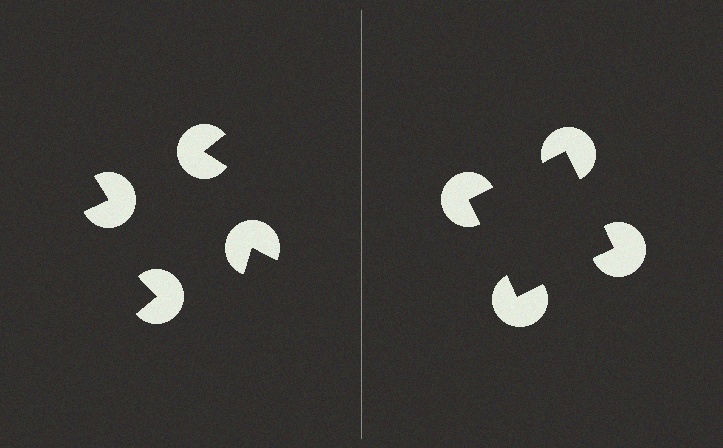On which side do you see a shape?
An illusory square appears on the right side. On the left side the wedge cuts are rotated, so no coherent shape forms.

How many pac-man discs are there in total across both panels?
8 — 4 on each side.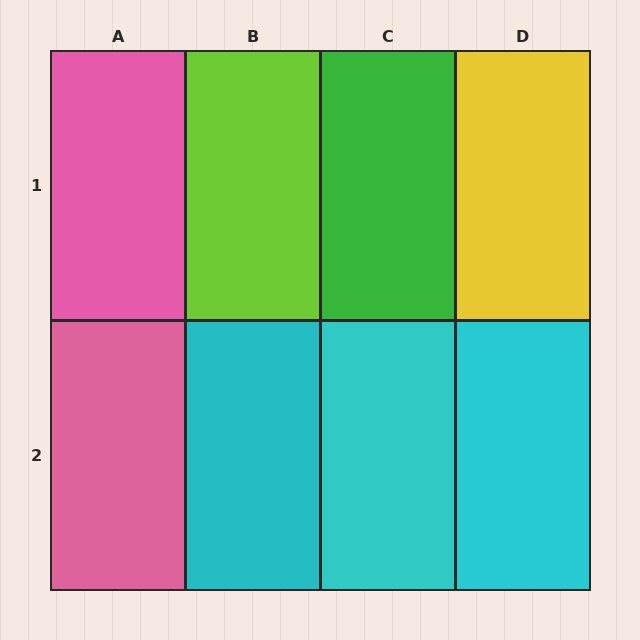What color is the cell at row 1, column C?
Green.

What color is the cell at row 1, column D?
Yellow.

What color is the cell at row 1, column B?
Lime.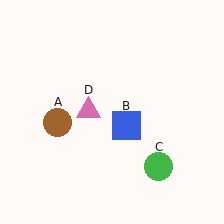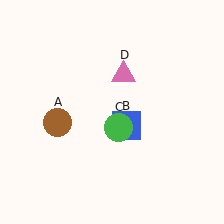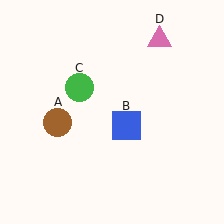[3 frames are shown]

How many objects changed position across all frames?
2 objects changed position: green circle (object C), pink triangle (object D).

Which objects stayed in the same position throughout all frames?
Brown circle (object A) and blue square (object B) remained stationary.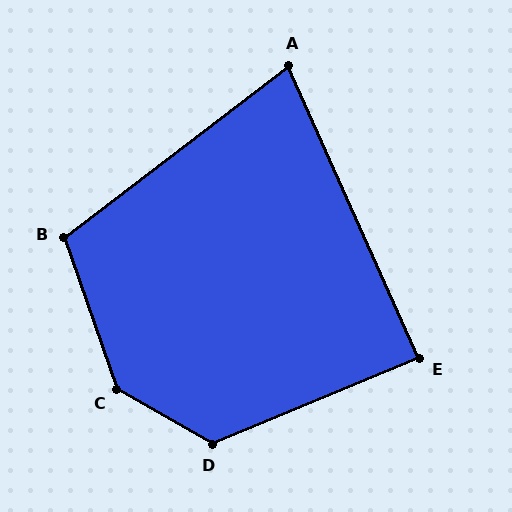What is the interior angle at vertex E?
Approximately 88 degrees (approximately right).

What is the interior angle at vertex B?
Approximately 108 degrees (obtuse).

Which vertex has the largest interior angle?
C, at approximately 139 degrees.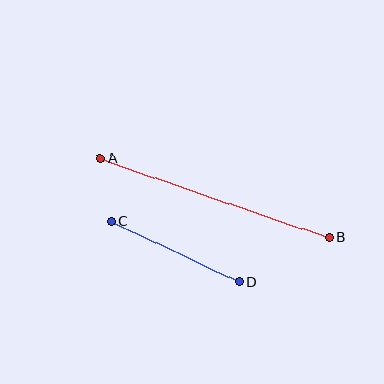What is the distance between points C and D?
The distance is approximately 141 pixels.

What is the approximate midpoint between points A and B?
The midpoint is at approximately (214, 198) pixels.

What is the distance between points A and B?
The distance is approximately 242 pixels.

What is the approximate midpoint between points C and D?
The midpoint is at approximately (175, 252) pixels.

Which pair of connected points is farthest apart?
Points A and B are farthest apart.